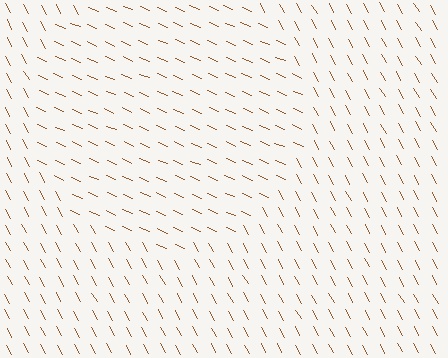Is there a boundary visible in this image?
Yes, there is a texture boundary formed by a change in line orientation.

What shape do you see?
I see a circle.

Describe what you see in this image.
The image is filled with small brown line segments. A circle region in the image has lines oriented differently from the surrounding lines, creating a visible texture boundary.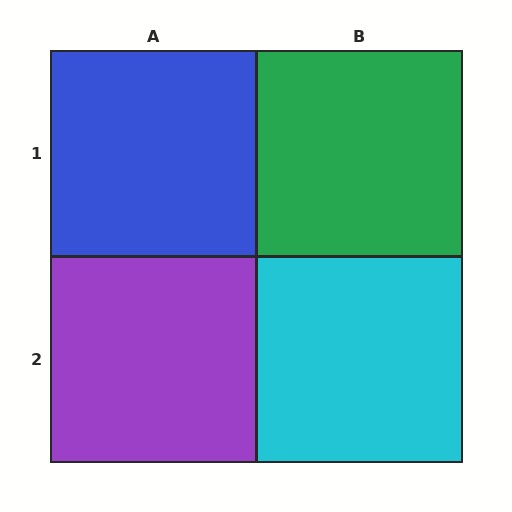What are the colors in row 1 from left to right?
Blue, green.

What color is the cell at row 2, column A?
Purple.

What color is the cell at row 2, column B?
Cyan.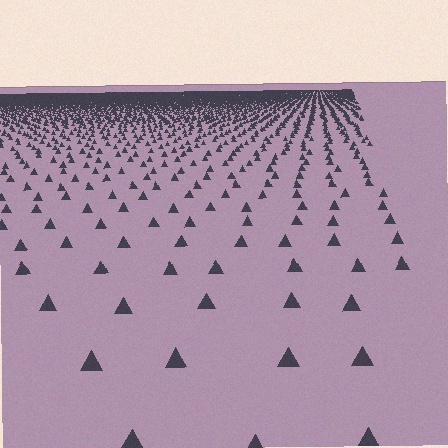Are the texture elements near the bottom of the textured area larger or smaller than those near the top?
Larger. Near the bottom, elements are closer to the viewer and appear at a bigger on-screen size.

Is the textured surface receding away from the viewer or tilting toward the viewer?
The surface is receding away from the viewer. Texture elements get smaller and denser toward the top.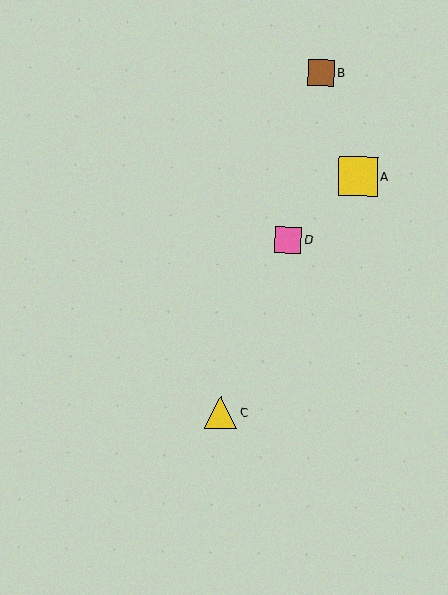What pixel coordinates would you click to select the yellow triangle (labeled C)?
Click at (221, 412) to select the yellow triangle C.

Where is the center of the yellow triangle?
The center of the yellow triangle is at (221, 412).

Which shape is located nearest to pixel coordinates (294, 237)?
The pink square (labeled D) at (288, 240) is nearest to that location.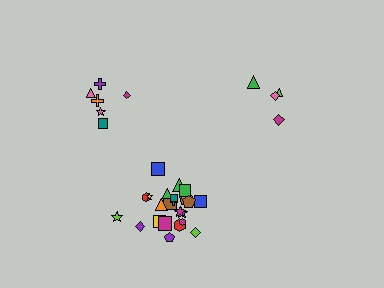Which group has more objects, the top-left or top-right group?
The top-left group.